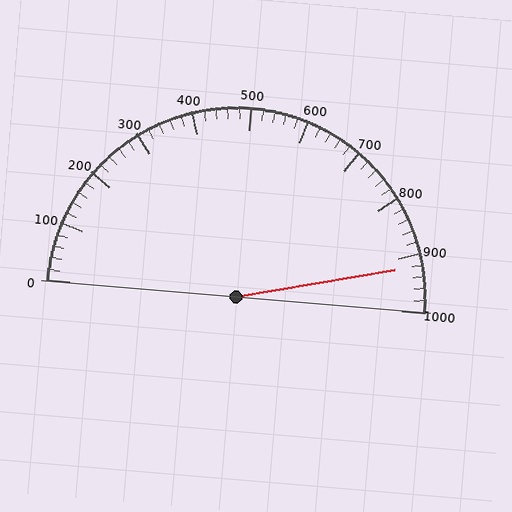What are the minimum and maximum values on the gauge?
The gauge ranges from 0 to 1000.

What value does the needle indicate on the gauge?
The needle indicates approximately 920.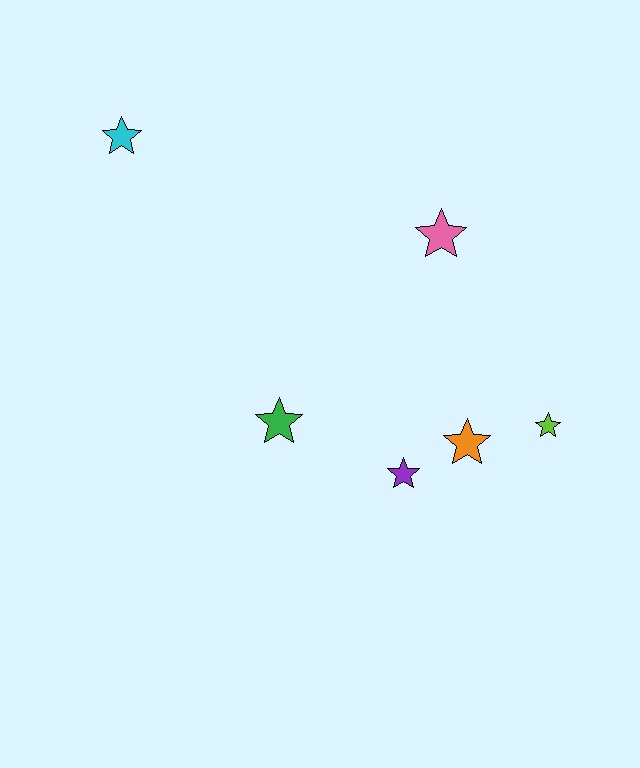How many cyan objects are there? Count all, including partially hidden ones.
There is 1 cyan object.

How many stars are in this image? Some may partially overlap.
There are 6 stars.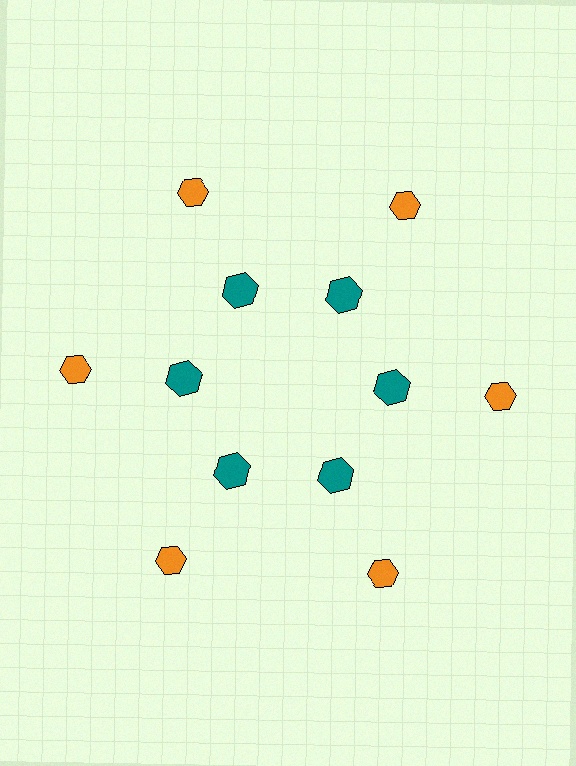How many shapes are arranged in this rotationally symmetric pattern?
There are 12 shapes, arranged in 6 groups of 2.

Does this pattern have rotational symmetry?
Yes, this pattern has 6-fold rotational symmetry. It looks the same after rotating 60 degrees around the center.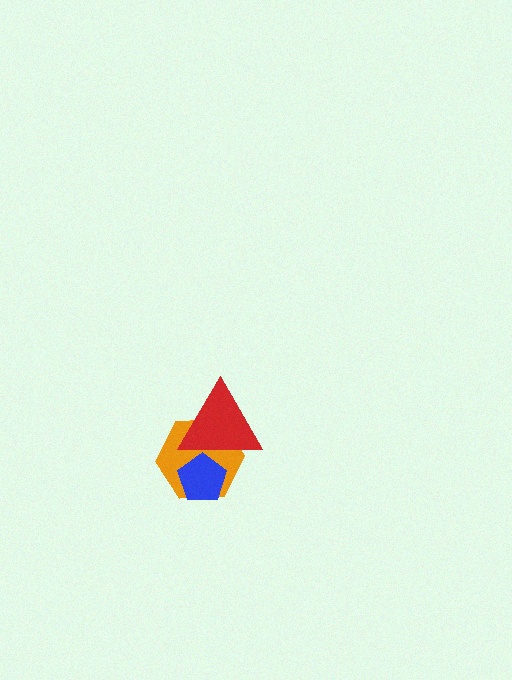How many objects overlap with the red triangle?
2 objects overlap with the red triangle.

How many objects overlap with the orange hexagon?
2 objects overlap with the orange hexagon.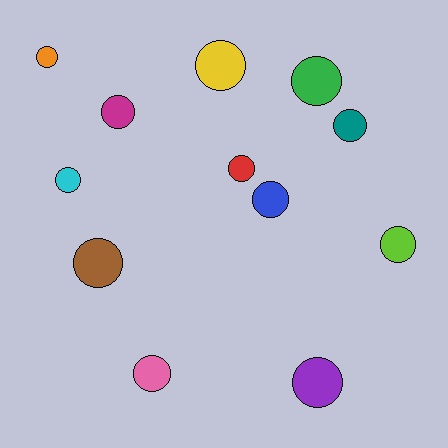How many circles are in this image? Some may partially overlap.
There are 12 circles.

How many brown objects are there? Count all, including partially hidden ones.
There is 1 brown object.